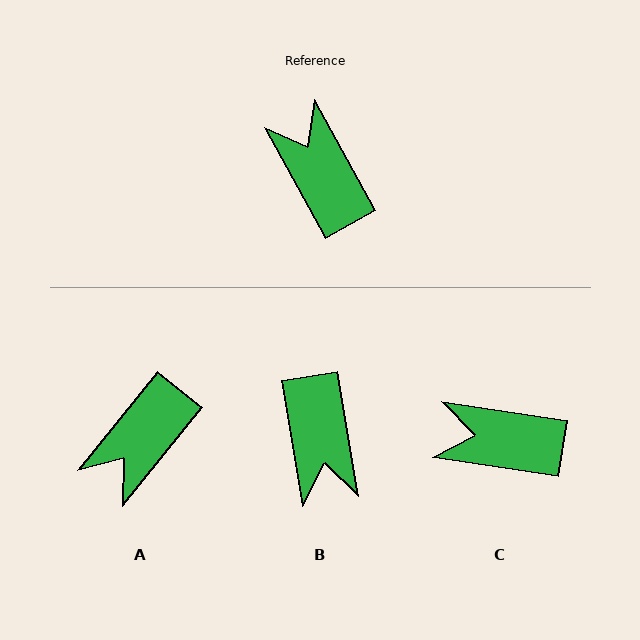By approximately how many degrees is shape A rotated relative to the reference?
Approximately 112 degrees counter-clockwise.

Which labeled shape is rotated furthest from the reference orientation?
B, about 161 degrees away.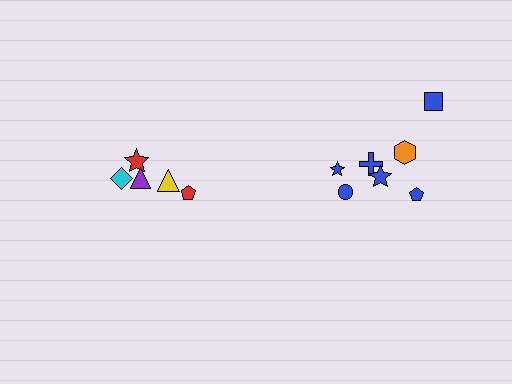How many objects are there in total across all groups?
There are 12 objects.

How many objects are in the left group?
There are 5 objects.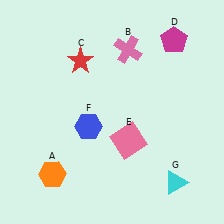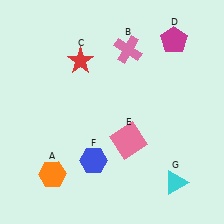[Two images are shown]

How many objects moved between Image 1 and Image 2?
1 object moved between the two images.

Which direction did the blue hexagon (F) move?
The blue hexagon (F) moved down.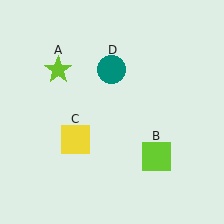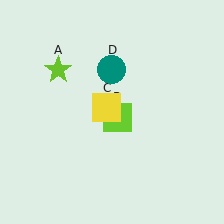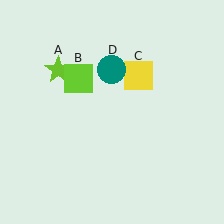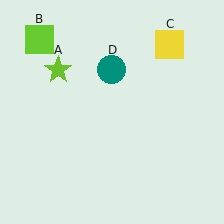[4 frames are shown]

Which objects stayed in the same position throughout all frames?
Lime star (object A) and teal circle (object D) remained stationary.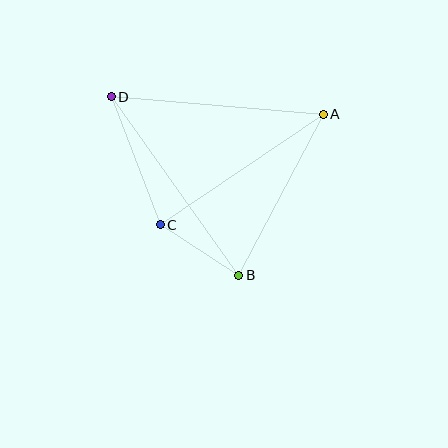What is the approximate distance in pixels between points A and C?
The distance between A and C is approximately 197 pixels.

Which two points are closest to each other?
Points B and C are closest to each other.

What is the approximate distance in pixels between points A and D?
The distance between A and D is approximately 212 pixels.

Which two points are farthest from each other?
Points B and D are farthest from each other.